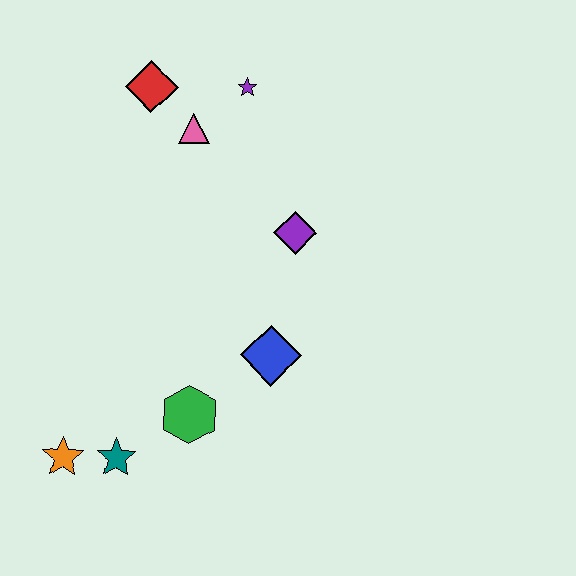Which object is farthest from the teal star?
The purple star is farthest from the teal star.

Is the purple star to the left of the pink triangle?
No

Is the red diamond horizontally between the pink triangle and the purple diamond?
No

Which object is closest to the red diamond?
The pink triangle is closest to the red diamond.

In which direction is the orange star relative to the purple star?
The orange star is below the purple star.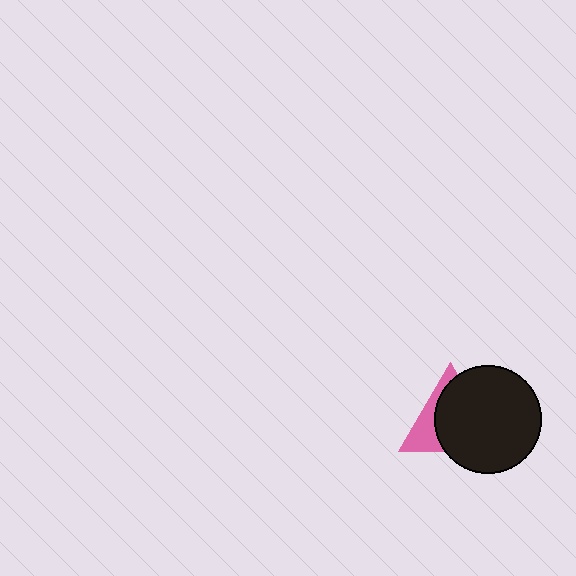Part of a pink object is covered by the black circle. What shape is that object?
It is a triangle.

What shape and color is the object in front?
The object in front is a black circle.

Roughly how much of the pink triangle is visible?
A small part of it is visible (roughly 33%).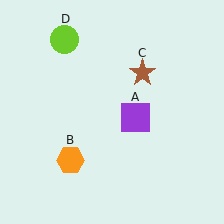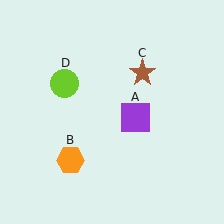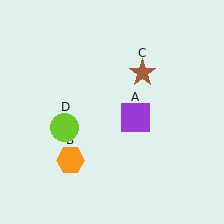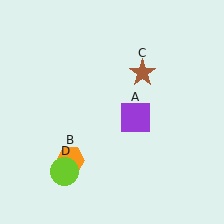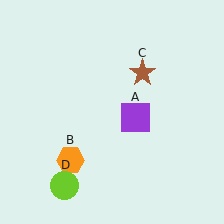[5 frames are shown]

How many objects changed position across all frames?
1 object changed position: lime circle (object D).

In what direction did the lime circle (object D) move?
The lime circle (object D) moved down.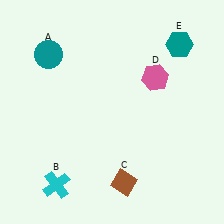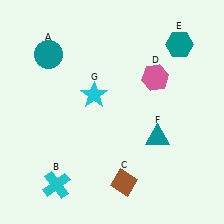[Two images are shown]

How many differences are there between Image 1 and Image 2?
There are 2 differences between the two images.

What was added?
A teal triangle (F), a cyan star (G) were added in Image 2.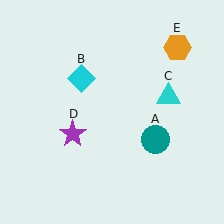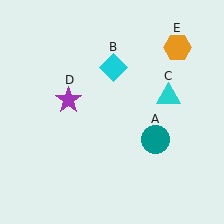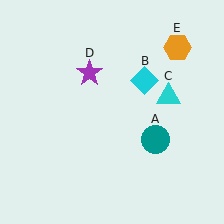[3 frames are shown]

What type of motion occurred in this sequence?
The cyan diamond (object B), purple star (object D) rotated clockwise around the center of the scene.